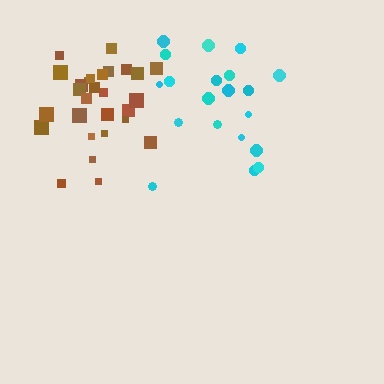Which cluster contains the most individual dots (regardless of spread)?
Brown (28).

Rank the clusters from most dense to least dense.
brown, cyan.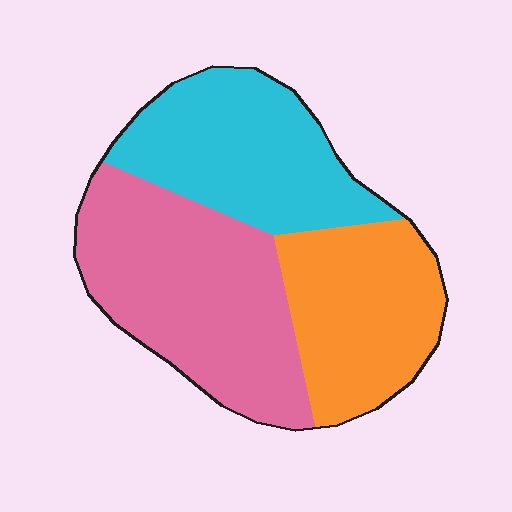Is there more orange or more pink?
Pink.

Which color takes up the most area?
Pink, at roughly 40%.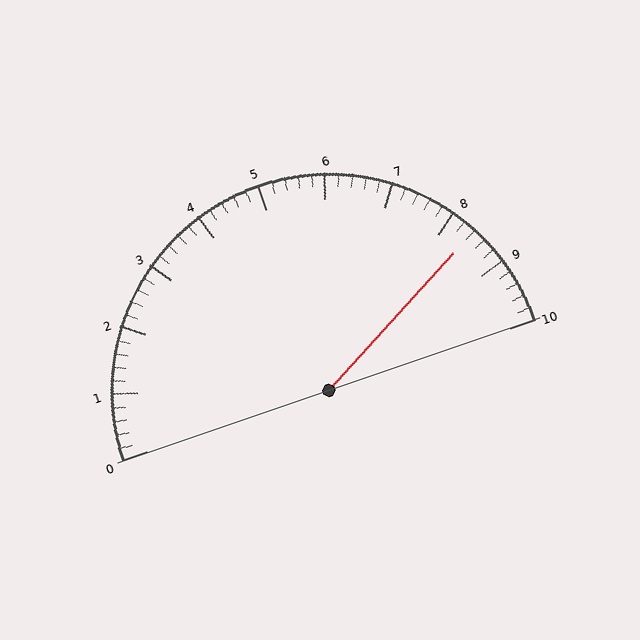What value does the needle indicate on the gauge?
The needle indicates approximately 8.4.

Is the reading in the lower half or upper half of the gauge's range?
The reading is in the upper half of the range (0 to 10).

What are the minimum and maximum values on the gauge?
The gauge ranges from 0 to 10.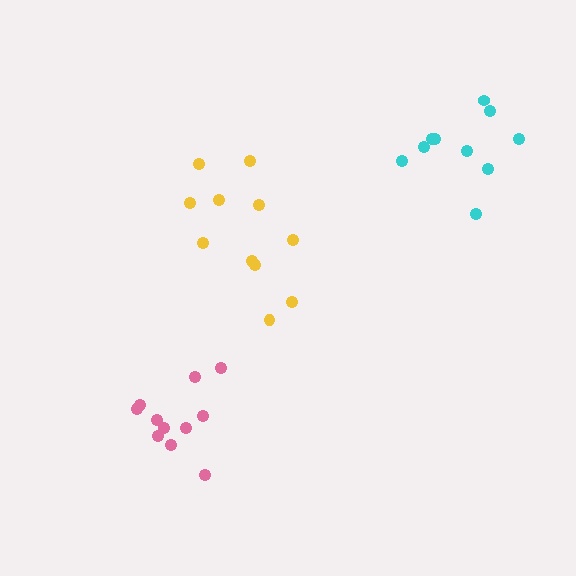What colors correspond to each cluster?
The clusters are colored: yellow, cyan, pink.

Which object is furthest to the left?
The pink cluster is leftmost.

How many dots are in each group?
Group 1: 11 dots, Group 2: 10 dots, Group 3: 11 dots (32 total).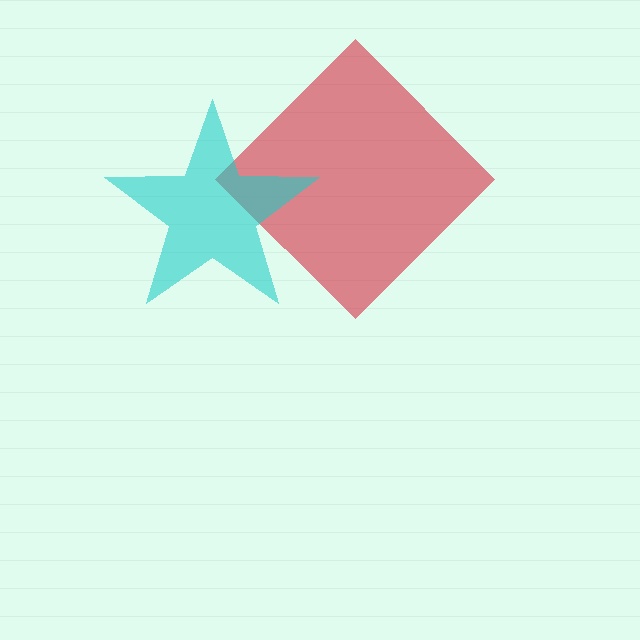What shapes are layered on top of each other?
The layered shapes are: a red diamond, a cyan star.